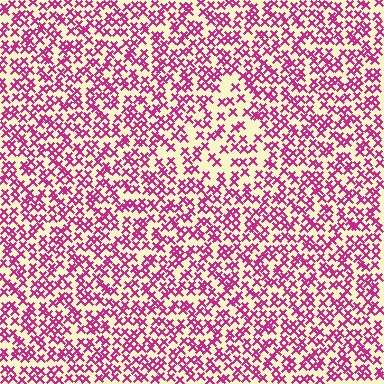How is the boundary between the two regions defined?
The boundary is defined by a change in element density (approximately 1.6x ratio). All elements are the same color, size, and shape.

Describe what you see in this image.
The image contains small magenta elements arranged at two different densities. A triangle-shaped region is visible where the elements are less densely packed than the surrounding area.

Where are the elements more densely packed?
The elements are more densely packed outside the triangle boundary.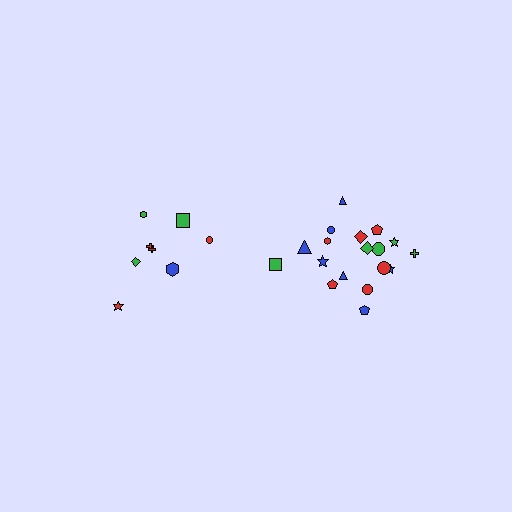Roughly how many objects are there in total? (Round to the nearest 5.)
Roughly 25 objects in total.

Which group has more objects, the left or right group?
The right group.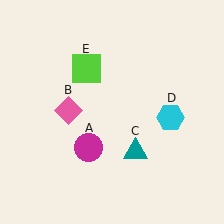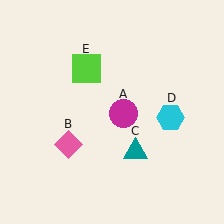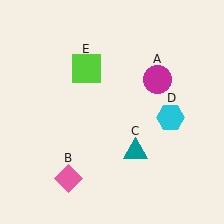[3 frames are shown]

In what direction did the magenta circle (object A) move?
The magenta circle (object A) moved up and to the right.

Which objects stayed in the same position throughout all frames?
Teal triangle (object C) and cyan hexagon (object D) and lime square (object E) remained stationary.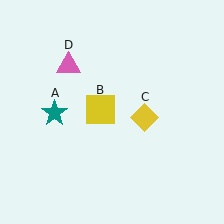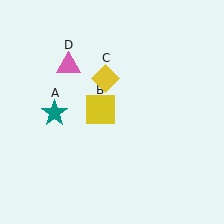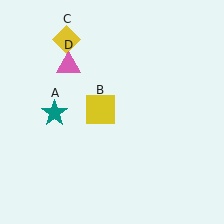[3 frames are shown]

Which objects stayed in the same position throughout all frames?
Teal star (object A) and yellow square (object B) and pink triangle (object D) remained stationary.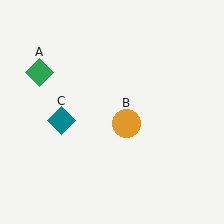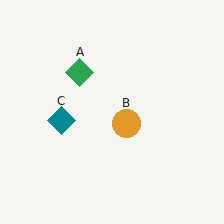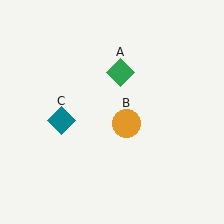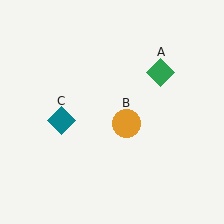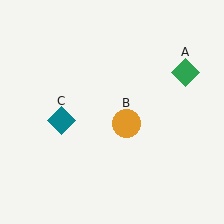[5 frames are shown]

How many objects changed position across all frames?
1 object changed position: green diamond (object A).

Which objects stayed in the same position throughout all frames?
Orange circle (object B) and teal diamond (object C) remained stationary.